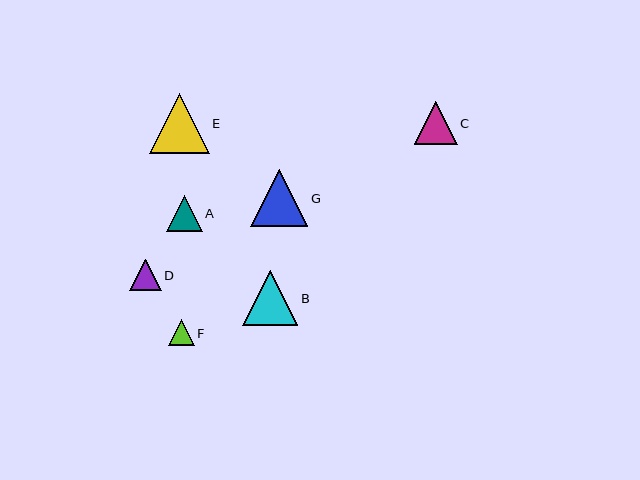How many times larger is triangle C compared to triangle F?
Triangle C is approximately 1.6 times the size of triangle F.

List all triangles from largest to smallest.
From largest to smallest: E, G, B, C, A, D, F.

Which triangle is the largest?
Triangle E is the largest with a size of approximately 59 pixels.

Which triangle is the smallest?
Triangle F is the smallest with a size of approximately 26 pixels.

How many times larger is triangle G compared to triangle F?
Triangle G is approximately 2.2 times the size of triangle F.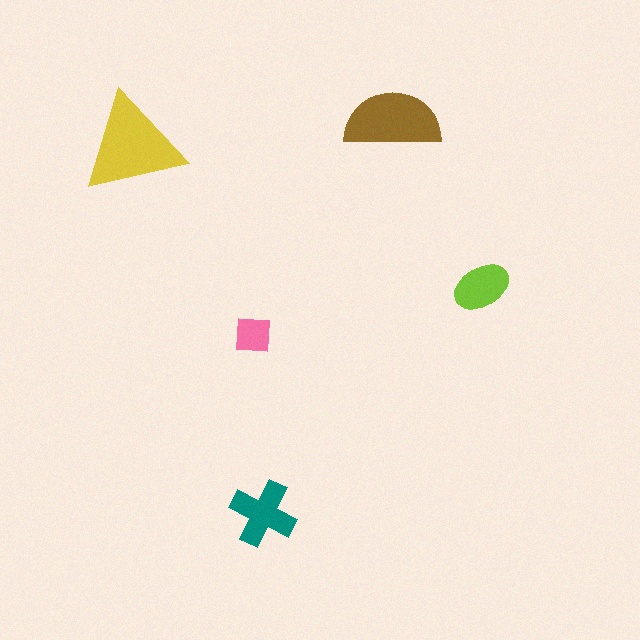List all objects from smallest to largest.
The pink square, the lime ellipse, the teal cross, the brown semicircle, the yellow triangle.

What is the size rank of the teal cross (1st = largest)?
3rd.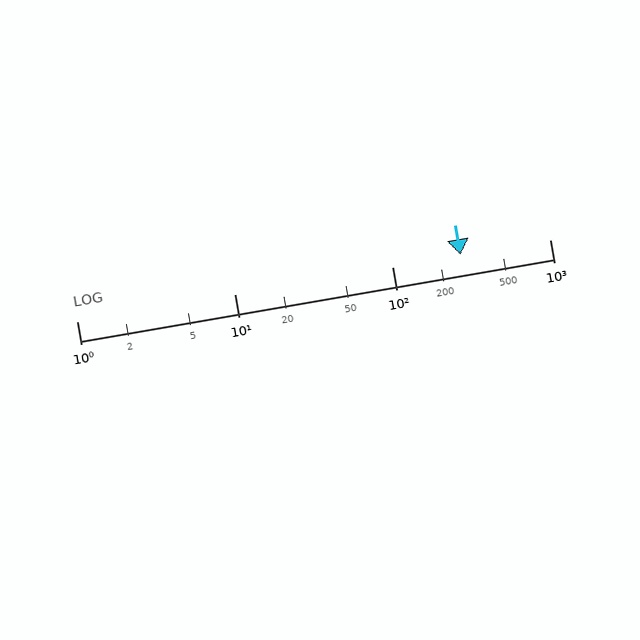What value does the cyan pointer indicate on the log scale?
The pointer indicates approximately 270.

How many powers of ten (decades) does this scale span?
The scale spans 3 decades, from 1 to 1000.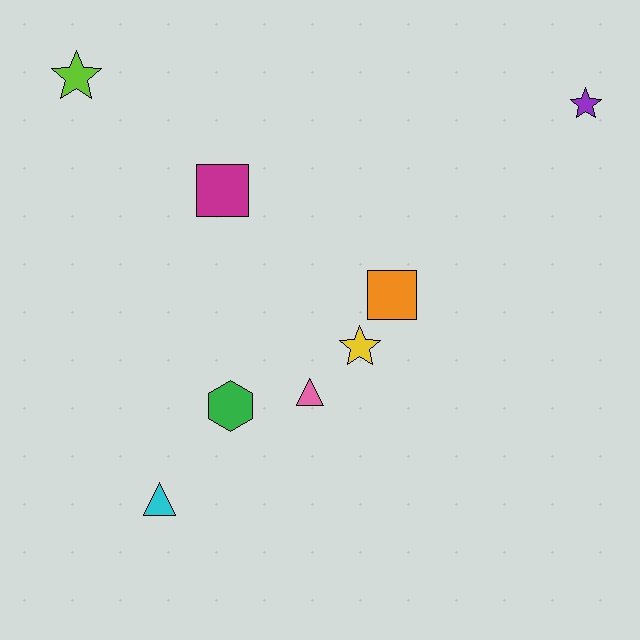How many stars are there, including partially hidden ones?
There are 3 stars.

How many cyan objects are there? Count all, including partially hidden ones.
There is 1 cyan object.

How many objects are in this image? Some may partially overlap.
There are 8 objects.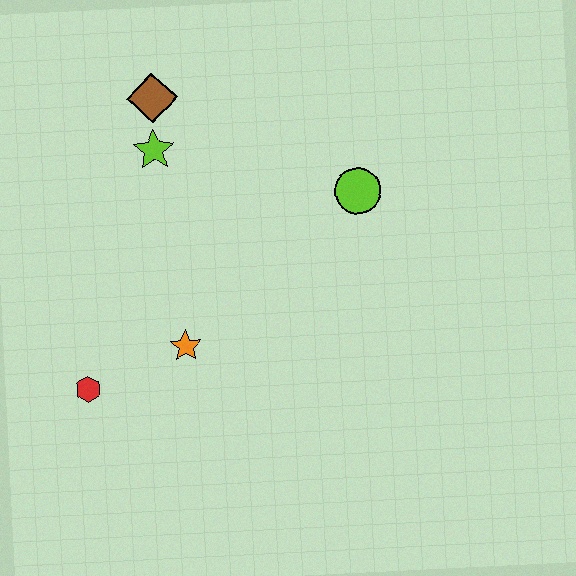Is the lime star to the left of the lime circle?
Yes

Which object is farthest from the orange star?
The brown diamond is farthest from the orange star.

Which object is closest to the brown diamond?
The lime star is closest to the brown diamond.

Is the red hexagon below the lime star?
Yes